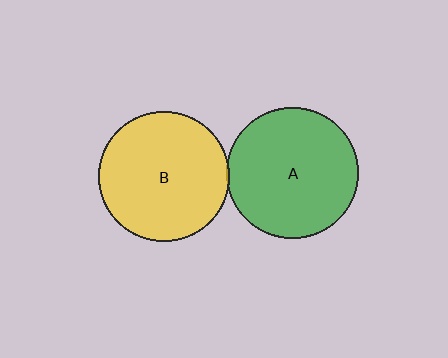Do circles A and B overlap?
Yes.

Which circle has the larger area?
Circle A (green).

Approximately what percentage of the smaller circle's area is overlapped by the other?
Approximately 5%.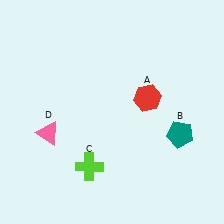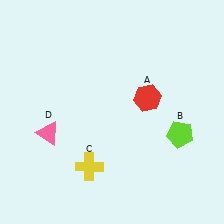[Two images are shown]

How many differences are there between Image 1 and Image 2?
There are 2 differences between the two images.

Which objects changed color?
B changed from teal to lime. C changed from lime to yellow.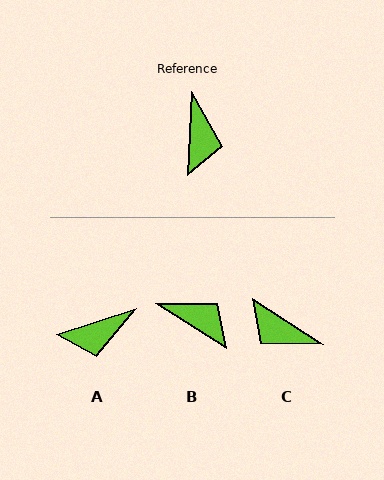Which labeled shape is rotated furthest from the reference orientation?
C, about 121 degrees away.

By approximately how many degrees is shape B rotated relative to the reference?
Approximately 61 degrees counter-clockwise.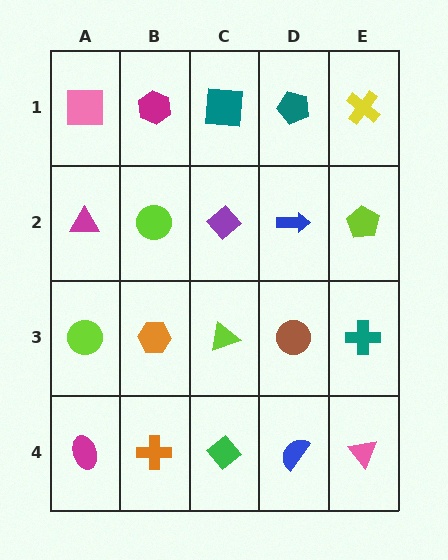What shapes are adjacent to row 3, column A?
A magenta triangle (row 2, column A), a magenta ellipse (row 4, column A), an orange hexagon (row 3, column B).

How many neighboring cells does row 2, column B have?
4.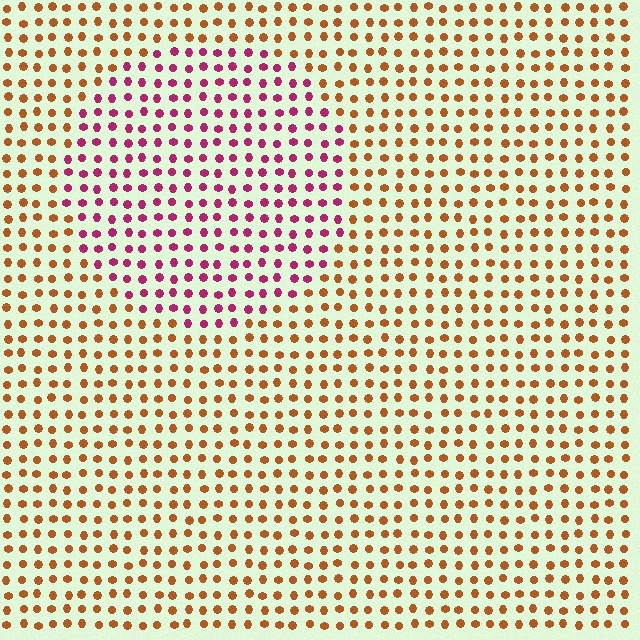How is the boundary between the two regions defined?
The boundary is defined purely by a slight shift in hue (about 56 degrees). Spacing, size, and orientation are identical on both sides.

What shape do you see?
I see a circle.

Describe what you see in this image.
The image is filled with small brown elements in a uniform arrangement. A circle-shaped region is visible where the elements are tinted to a slightly different hue, forming a subtle color boundary.